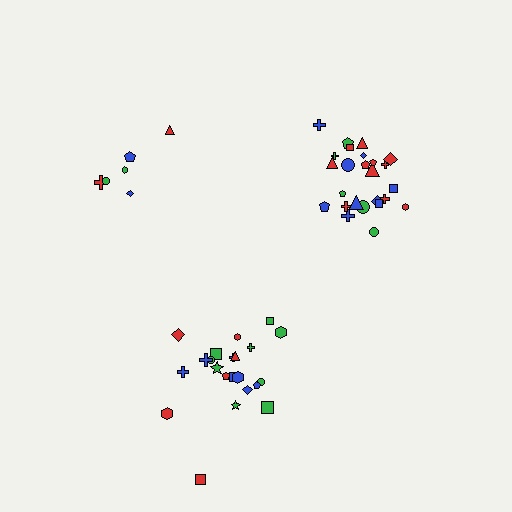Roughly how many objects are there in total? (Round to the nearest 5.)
Roughly 55 objects in total.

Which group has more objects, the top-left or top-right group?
The top-right group.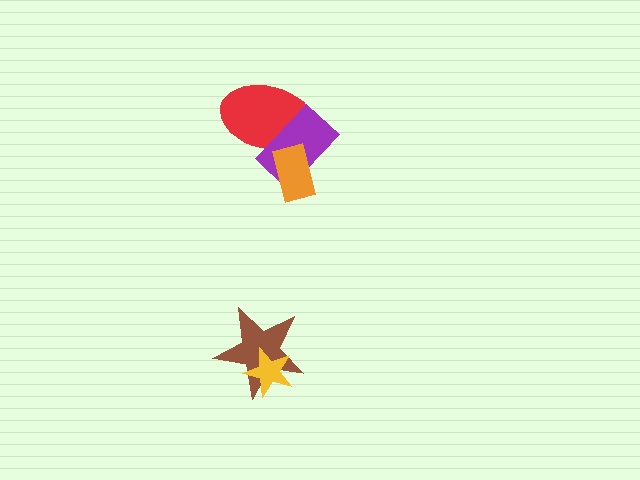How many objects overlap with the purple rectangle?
2 objects overlap with the purple rectangle.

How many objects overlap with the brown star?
1 object overlaps with the brown star.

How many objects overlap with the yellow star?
1 object overlaps with the yellow star.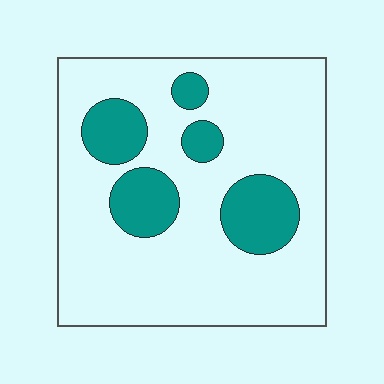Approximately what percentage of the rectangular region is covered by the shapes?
Approximately 20%.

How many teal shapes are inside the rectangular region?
5.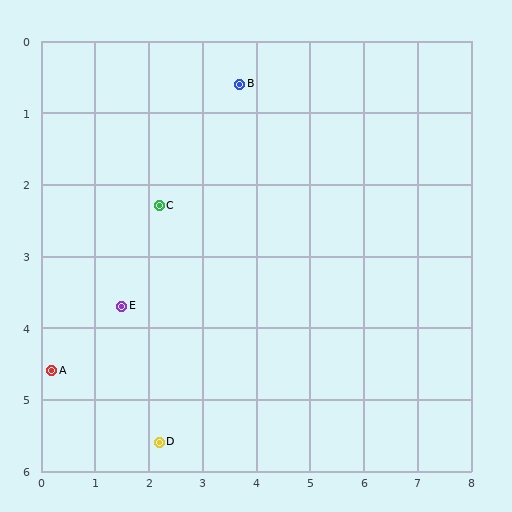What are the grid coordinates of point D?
Point D is at approximately (2.2, 5.6).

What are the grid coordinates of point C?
Point C is at approximately (2.2, 2.3).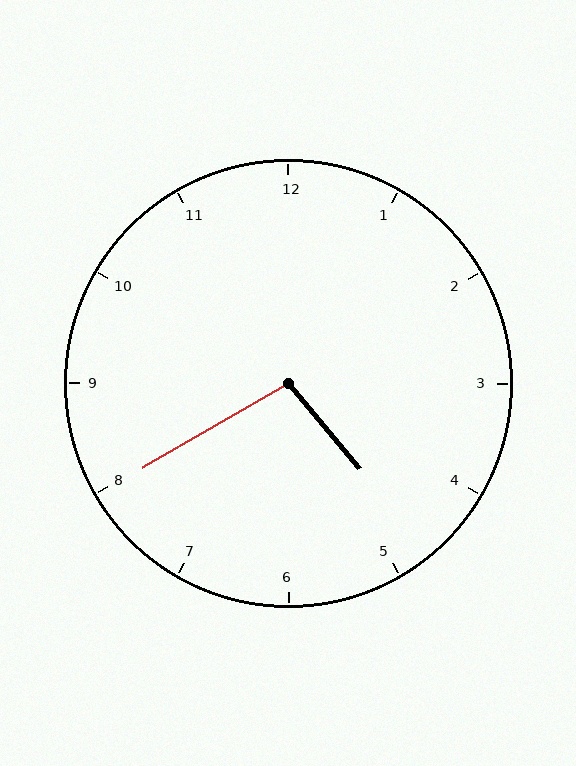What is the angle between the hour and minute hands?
Approximately 100 degrees.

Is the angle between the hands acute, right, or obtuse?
It is obtuse.